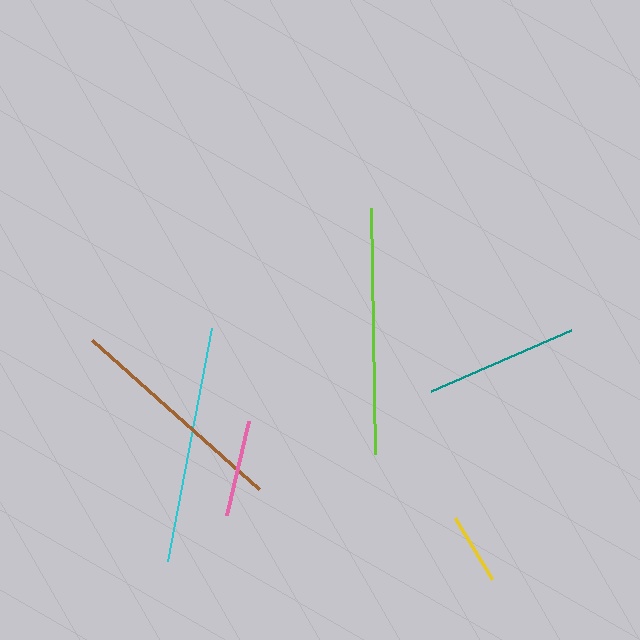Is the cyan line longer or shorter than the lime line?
The lime line is longer than the cyan line.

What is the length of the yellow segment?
The yellow segment is approximately 72 pixels long.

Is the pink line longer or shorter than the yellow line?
The pink line is longer than the yellow line.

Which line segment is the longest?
The lime line is the longest at approximately 247 pixels.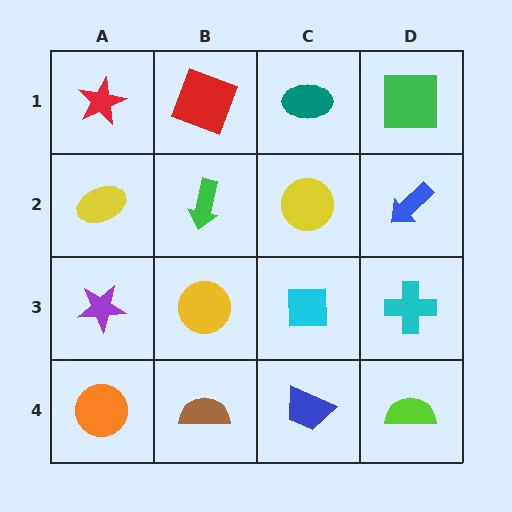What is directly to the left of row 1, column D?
A teal ellipse.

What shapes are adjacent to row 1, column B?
A green arrow (row 2, column B), a red star (row 1, column A), a teal ellipse (row 1, column C).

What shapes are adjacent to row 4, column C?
A cyan square (row 3, column C), a brown semicircle (row 4, column B), a lime semicircle (row 4, column D).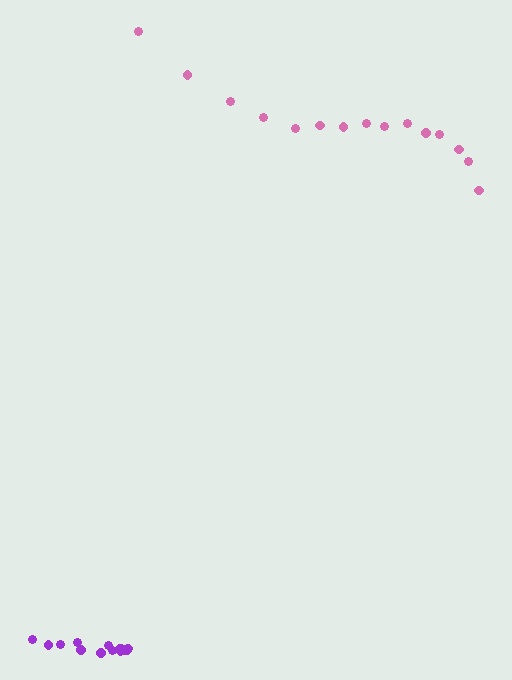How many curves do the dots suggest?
There are 2 distinct paths.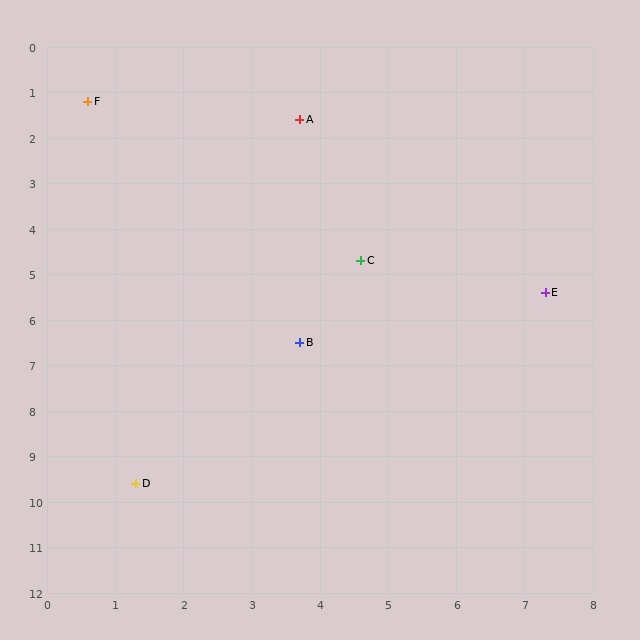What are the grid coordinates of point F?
Point F is at approximately (0.6, 1.2).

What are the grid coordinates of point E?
Point E is at approximately (7.3, 5.4).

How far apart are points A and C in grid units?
Points A and C are about 3.2 grid units apart.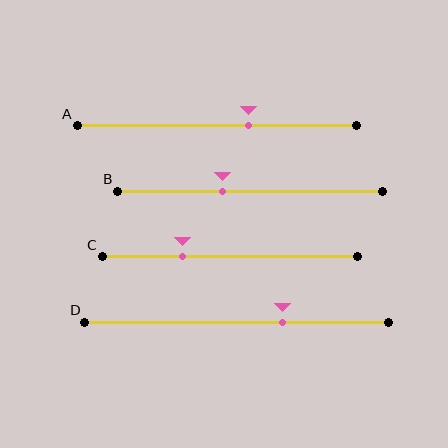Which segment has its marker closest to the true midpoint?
Segment B has its marker closest to the true midpoint.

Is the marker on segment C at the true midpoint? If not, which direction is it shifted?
No, the marker on segment C is shifted to the left by about 19% of the segment length.